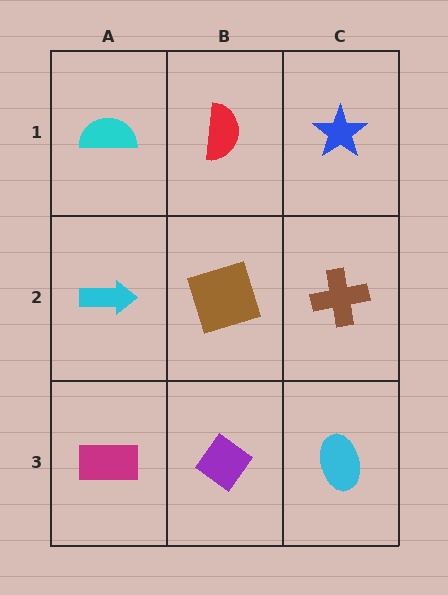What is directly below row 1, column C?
A brown cross.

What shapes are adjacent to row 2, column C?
A blue star (row 1, column C), a cyan ellipse (row 3, column C), a brown square (row 2, column B).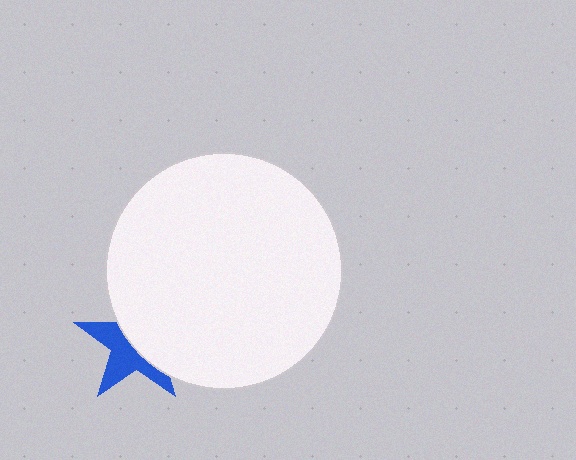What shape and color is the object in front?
The object in front is a white circle.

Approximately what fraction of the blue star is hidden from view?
Roughly 52% of the blue star is hidden behind the white circle.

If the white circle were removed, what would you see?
You would see the complete blue star.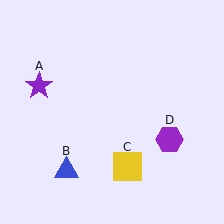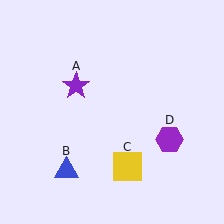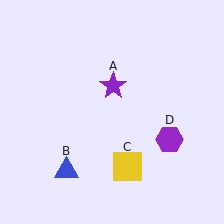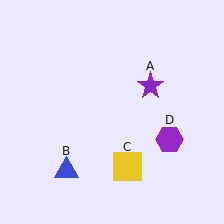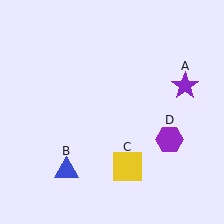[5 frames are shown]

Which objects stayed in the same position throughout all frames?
Blue triangle (object B) and yellow square (object C) and purple hexagon (object D) remained stationary.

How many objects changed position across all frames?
1 object changed position: purple star (object A).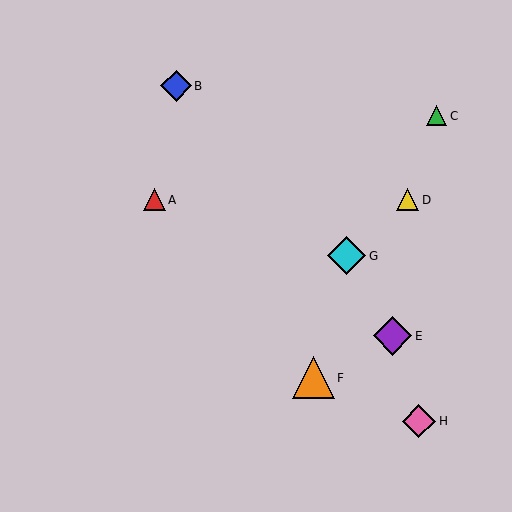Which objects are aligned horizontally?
Objects A, D are aligned horizontally.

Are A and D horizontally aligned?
Yes, both are at y≈200.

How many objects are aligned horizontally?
2 objects (A, D) are aligned horizontally.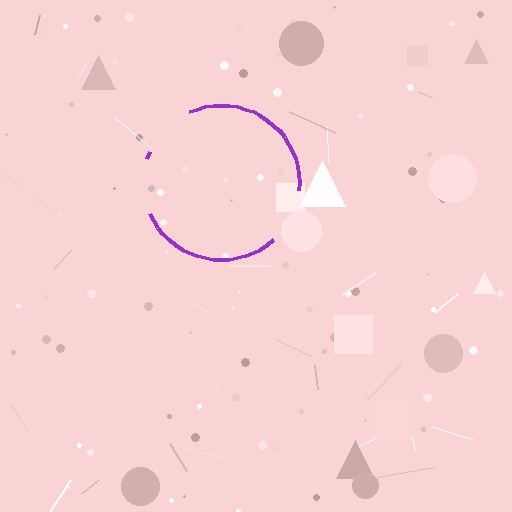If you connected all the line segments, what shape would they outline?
They would outline a circle.